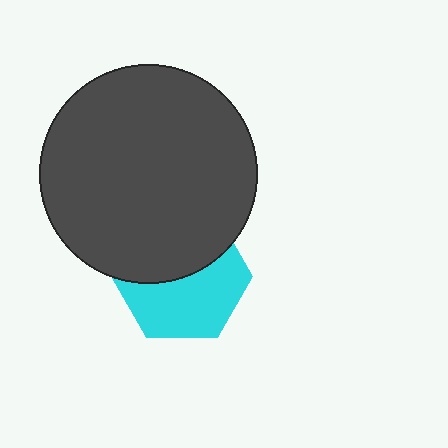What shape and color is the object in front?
The object in front is a dark gray circle.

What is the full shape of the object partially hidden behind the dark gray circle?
The partially hidden object is a cyan hexagon.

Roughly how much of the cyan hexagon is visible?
About half of it is visible (roughly 54%).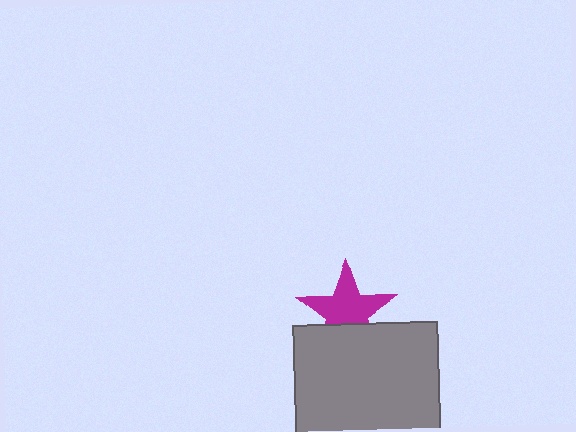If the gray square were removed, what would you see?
You would see the complete magenta star.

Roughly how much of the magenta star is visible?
Most of it is visible (roughly 69%).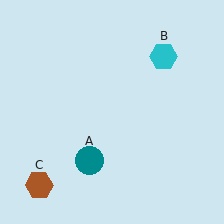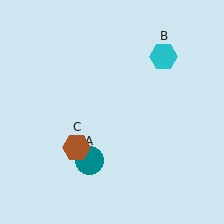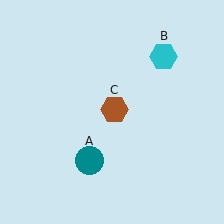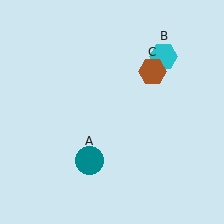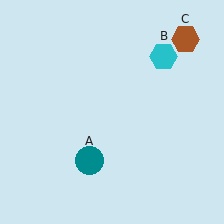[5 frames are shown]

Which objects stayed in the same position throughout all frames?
Teal circle (object A) and cyan hexagon (object B) remained stationary.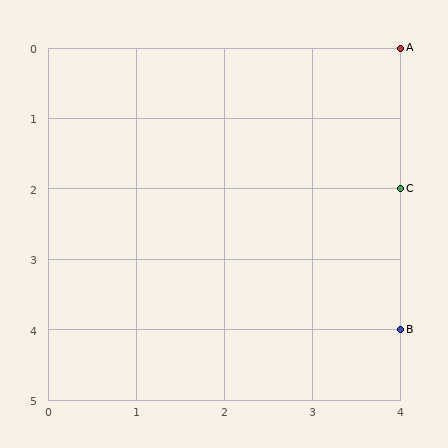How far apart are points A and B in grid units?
Points A and B are 4 rows apart.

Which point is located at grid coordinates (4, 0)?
Point A is at (4, 0).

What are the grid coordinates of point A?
Point A is at grid coordinates (4, 0).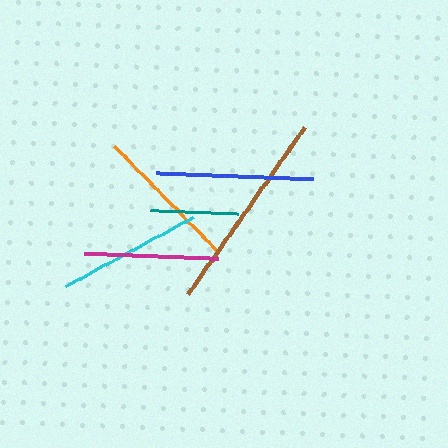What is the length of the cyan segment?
The cyan segment is approximately 145 pixels long.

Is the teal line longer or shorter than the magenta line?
The magenta line is longer than the teal line.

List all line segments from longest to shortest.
From longest to shortest: brown, blue, orange, cyan, magenta, teal.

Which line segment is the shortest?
The teal line is the shortest at approximately 89 pixels.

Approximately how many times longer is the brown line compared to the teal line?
The brown line is approximately 2.3 times the length of the teal line.